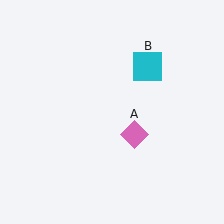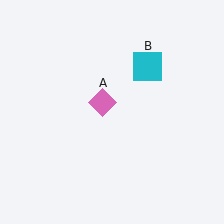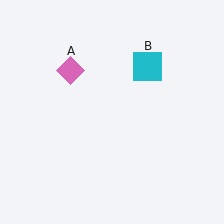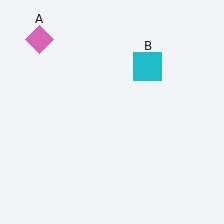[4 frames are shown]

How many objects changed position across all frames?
1 object changed position: pink diamond (object A).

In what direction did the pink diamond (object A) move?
The pink diamond (object A) moved up and to the left.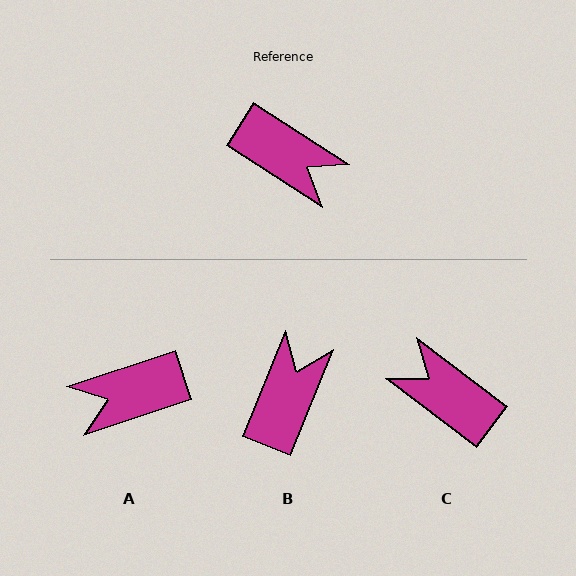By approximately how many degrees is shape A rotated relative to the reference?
Approximately 129 degrees clockwise.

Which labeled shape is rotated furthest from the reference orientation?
C, about 176 degrees away.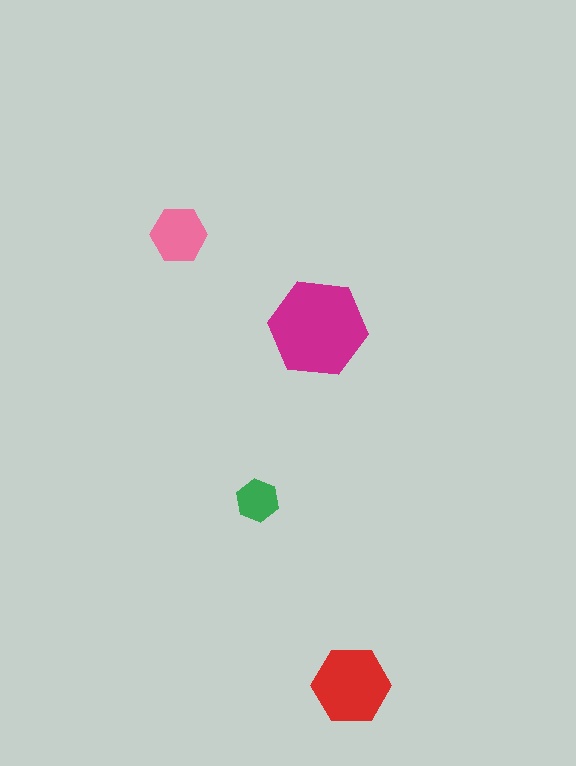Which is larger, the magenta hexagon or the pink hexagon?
The magenta one.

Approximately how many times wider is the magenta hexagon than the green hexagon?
About 2.5 times wider.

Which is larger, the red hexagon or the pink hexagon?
The red one.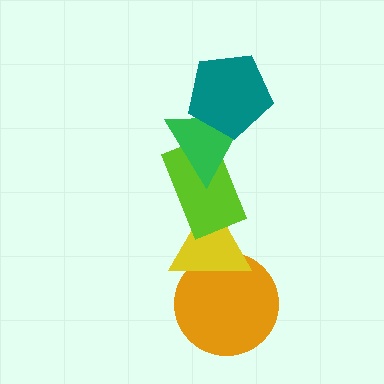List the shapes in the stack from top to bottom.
From top to bottom: the teal pentagon, the green triangle, the lime rectangle, the yellow triangle, the orange circle.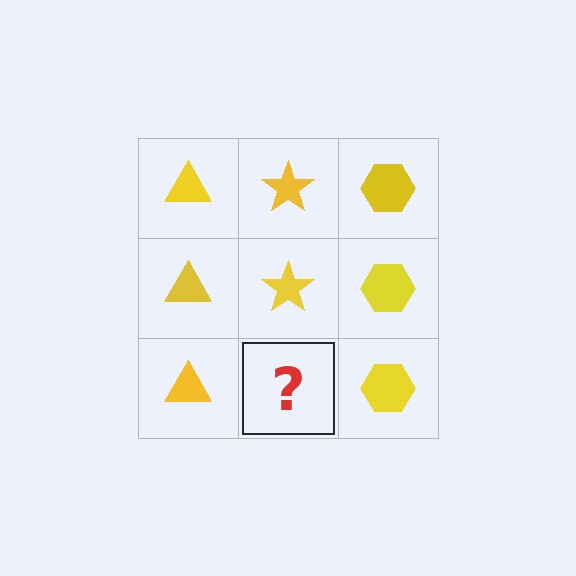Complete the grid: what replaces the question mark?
The question mark should be replaced with a yellow star.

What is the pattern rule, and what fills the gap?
The rule is that each column has a consistent shape. The gap should be filled with a yellow star.